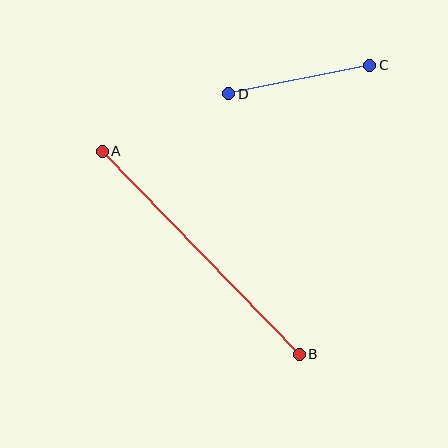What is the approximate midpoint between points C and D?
The midpoint is at approximately (299, 79) pixels.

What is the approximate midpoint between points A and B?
The midpoint is at approximately (201, 253) pixels.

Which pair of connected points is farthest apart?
Points A and B are farthest apart.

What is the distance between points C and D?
The distance is approximately 144 pixels.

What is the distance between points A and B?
The distance is approximately 283 pixels.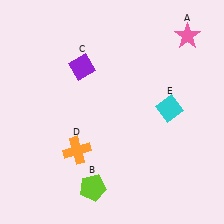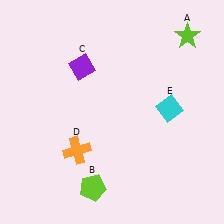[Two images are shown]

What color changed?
The star (A) changed from pink in Image 1 to lime in Image 2.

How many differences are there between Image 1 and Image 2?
There is 1 difference between the two images.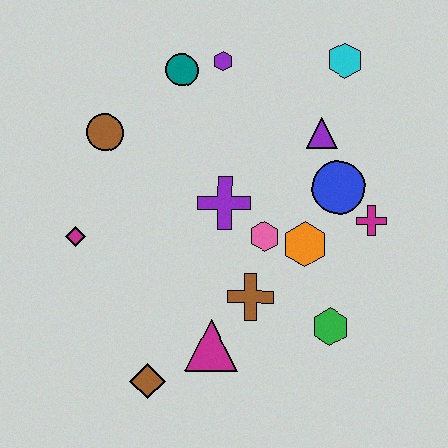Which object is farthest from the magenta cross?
The magenta diamond is farthest from the magenta cross.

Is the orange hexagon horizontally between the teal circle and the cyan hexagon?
Yes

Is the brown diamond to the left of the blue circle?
Yes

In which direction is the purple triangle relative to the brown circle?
The purple triangle is to the right of the brown circle.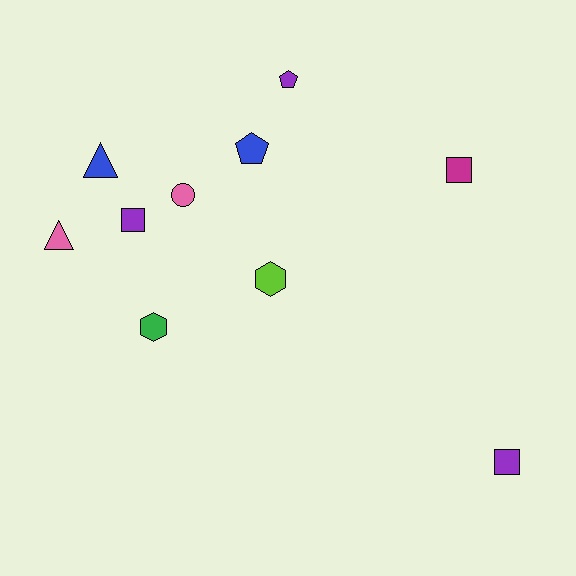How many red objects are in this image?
There are no red objects.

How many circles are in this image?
There is 1 circle.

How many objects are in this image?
There are 10 objects.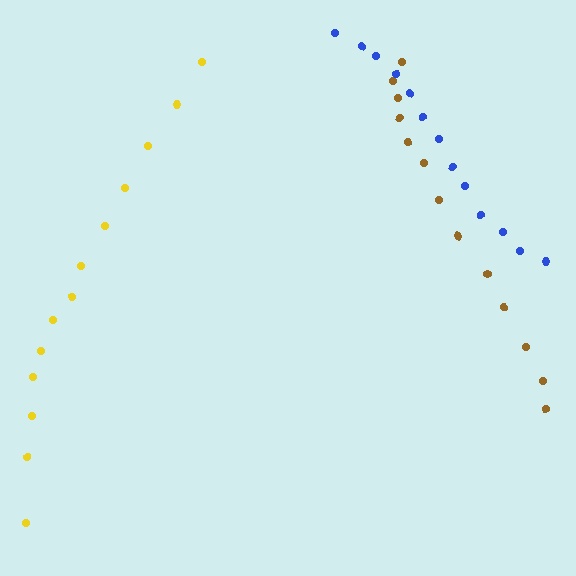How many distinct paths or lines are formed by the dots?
There are 3 distinct paths.